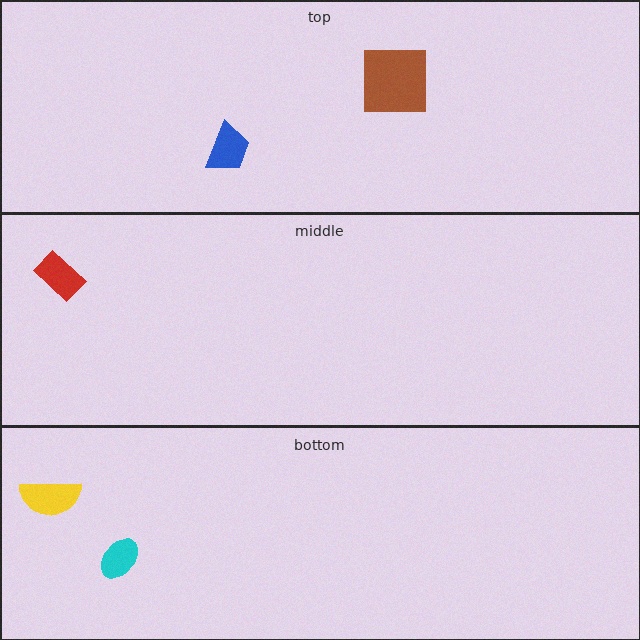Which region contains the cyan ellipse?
The bottom region.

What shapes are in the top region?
The blue trapezoid, the brown square.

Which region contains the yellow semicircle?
The bottom region.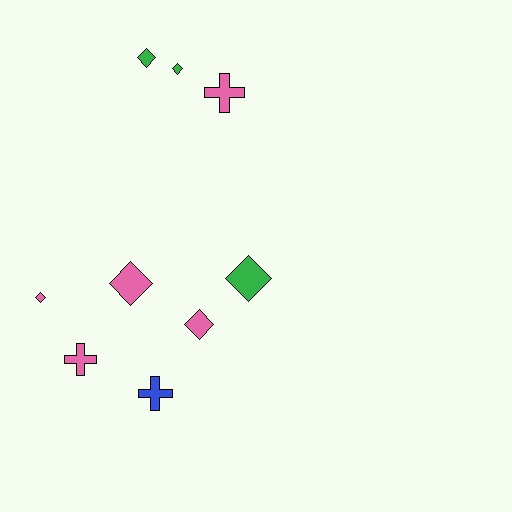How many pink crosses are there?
There are 2 pink crosses.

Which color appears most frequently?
Pink, with 5 objects.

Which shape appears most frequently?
Diamond, with 6 objects.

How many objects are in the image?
There are 9 objects.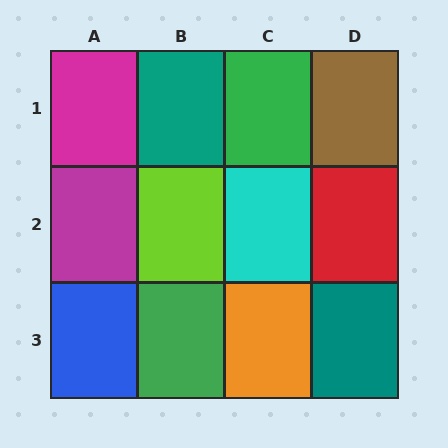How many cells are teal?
2 cells are teal.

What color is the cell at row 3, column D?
Teal.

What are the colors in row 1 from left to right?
Magenta, teal, green, brown.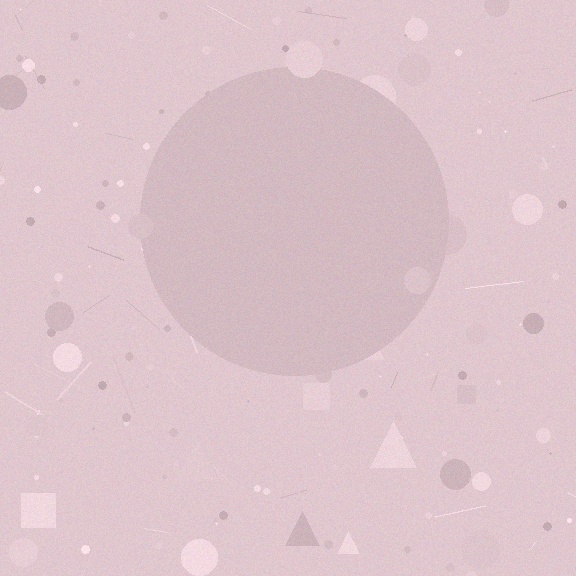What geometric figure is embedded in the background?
A circle is embedded in the background.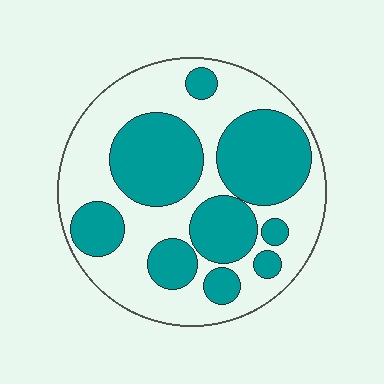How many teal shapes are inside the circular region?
9.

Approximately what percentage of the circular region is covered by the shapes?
Approximately 45%.